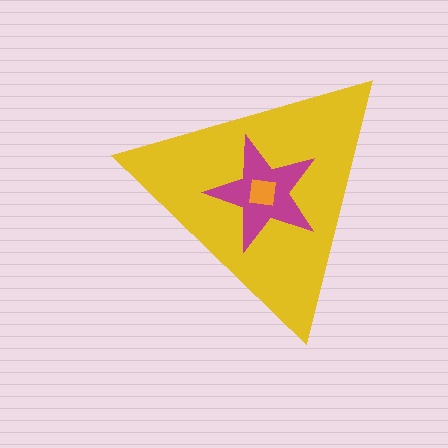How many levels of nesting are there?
3.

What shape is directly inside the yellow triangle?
The magenta star.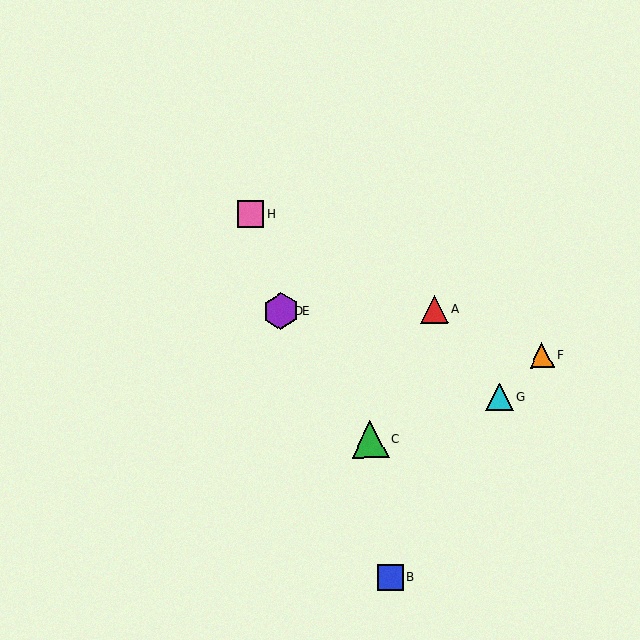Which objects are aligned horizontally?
Objects A, D, E are aligned horizontally.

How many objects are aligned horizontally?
3 objects (A, D, E) are aligned horizontally.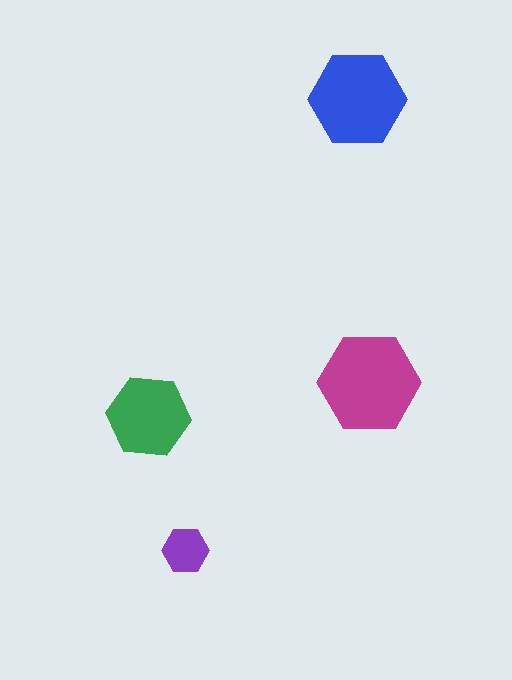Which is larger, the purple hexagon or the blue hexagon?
The blue one.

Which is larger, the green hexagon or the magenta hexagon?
The magenta one.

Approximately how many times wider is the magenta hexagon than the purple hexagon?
About 2 times wider.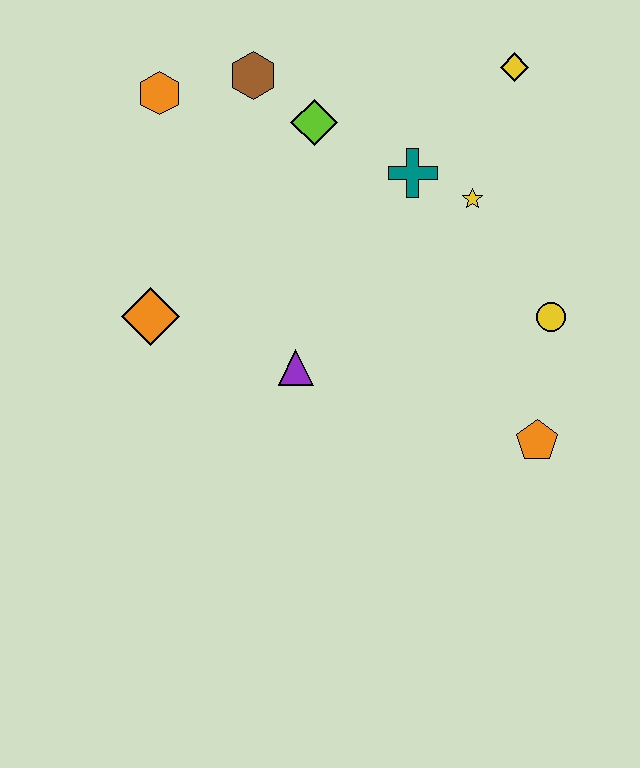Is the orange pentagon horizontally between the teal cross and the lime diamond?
No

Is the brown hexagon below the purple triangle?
No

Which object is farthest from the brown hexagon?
The orange pentagon is farthest from the brown hexagon.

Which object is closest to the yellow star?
The teal cross is closest to the yellow star.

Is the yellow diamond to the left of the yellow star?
No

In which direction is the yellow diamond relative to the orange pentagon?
The yellow diamond is above the orange pentagon.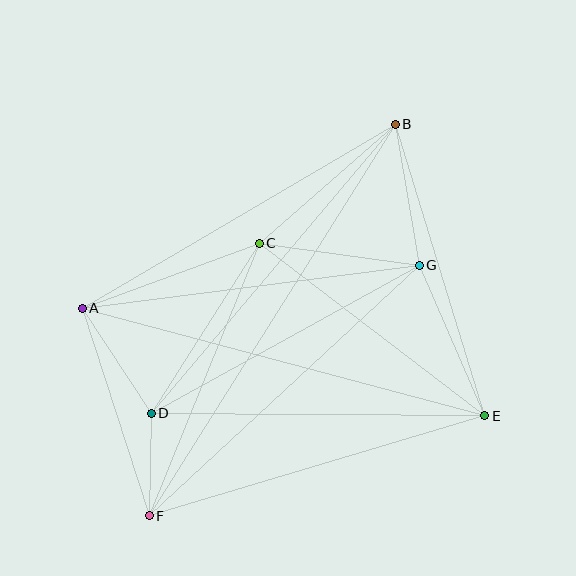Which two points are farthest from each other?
Points B and F are farthest from each other.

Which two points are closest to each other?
Points D and F are closest to each other.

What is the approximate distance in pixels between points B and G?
The distance between B and G is approximately 143 pixels.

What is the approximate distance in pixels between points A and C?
The distance between A and C is approximately 188 pixels.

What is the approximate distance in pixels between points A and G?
The distance between A and G is approximately 340 pixels.